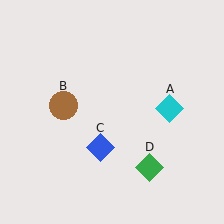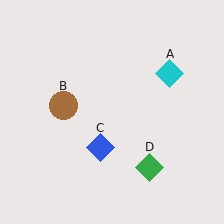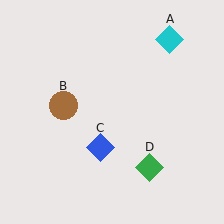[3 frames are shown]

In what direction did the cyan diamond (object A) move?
The cyan diamond (object A) moved up.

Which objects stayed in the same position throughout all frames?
Brown circle (object B) and blue diamond (object C) and green diamond (object D) remained stationary.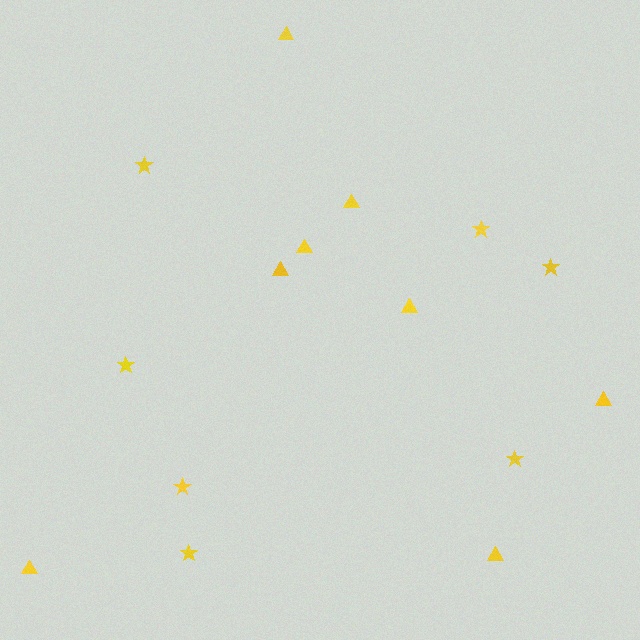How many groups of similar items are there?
There are 2 groups: one group of triangles (8) and one group of stars (7).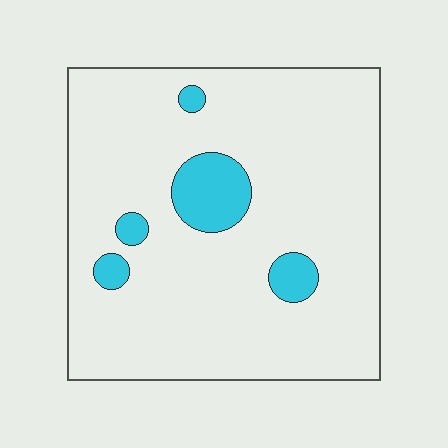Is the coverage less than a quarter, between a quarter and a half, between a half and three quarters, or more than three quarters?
Less than a quarter.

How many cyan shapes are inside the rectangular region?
5.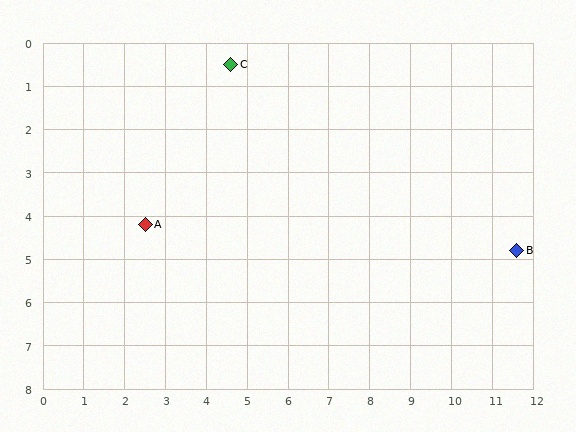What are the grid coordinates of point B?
Point B is at approximately (11.6, 4.8).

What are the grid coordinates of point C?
Point C is at approximately (4.6, 0.5).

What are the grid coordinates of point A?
Point A is at approximately (2.5, 4.2).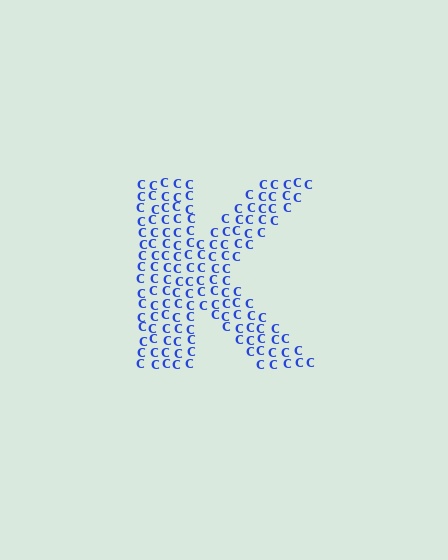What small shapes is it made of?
It is made of small letter C's.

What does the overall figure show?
The overall figure shows the letter K.